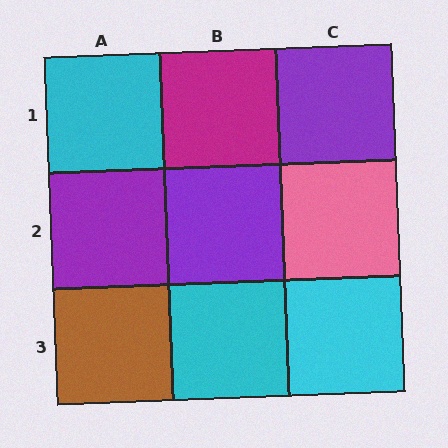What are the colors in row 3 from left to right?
Brown, cyan, cyan.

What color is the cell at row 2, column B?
Purple.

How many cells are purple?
3 cells are purple.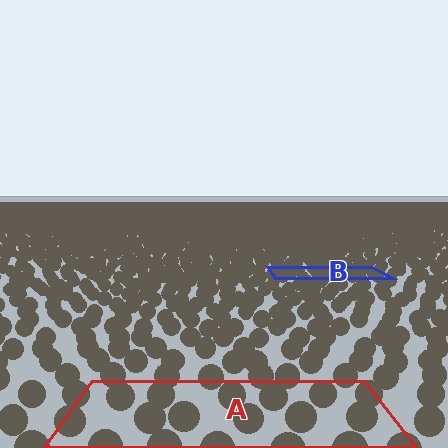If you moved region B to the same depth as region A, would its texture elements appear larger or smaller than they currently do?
They would appear larger. At a closer depth, the same texture elements are projected at a bigger on-screen size.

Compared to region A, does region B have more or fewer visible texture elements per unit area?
Region B has more texture elements per unit area — they are packed more densely because it is farther away.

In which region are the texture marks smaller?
The texture marks are smaller in region B, because it is farther away.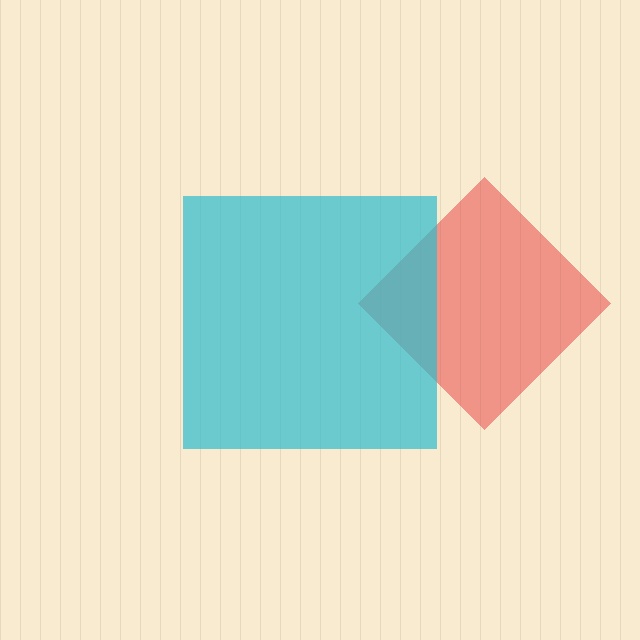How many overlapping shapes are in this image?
There are 2 overlapping shapes in the image.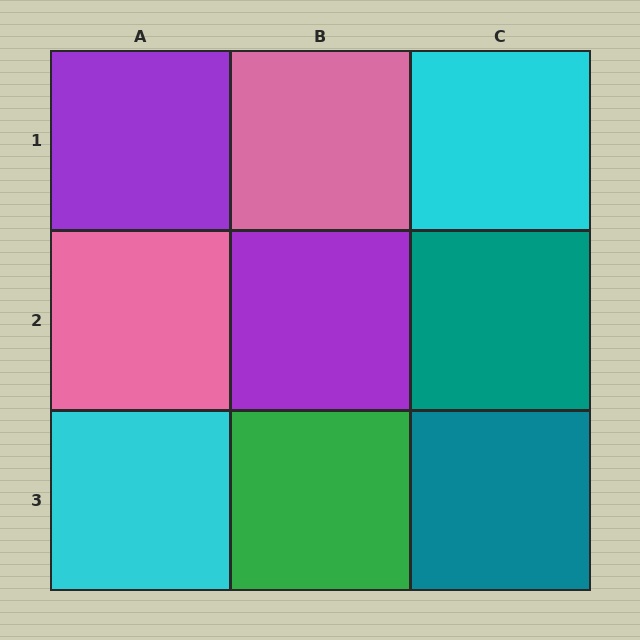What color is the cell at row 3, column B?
Green.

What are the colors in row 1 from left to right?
Purple, pink, cyan.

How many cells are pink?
2 cells are pink.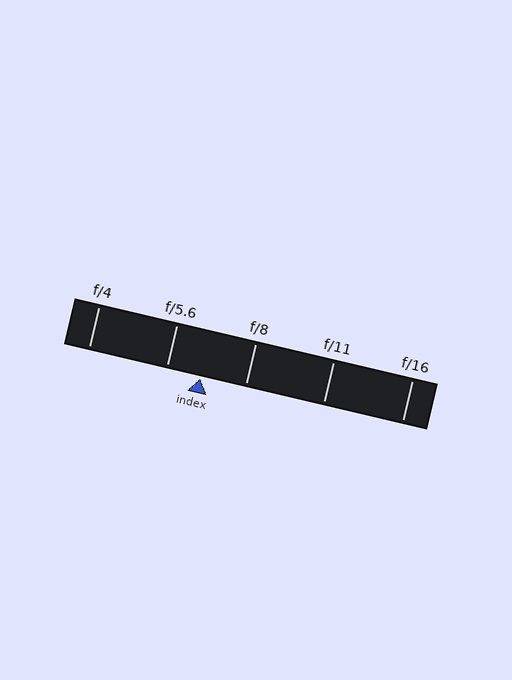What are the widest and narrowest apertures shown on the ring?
The widest aperture shown is f/4 and the narrowest is f/16.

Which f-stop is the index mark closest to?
The index mark is closest to f/5.6.